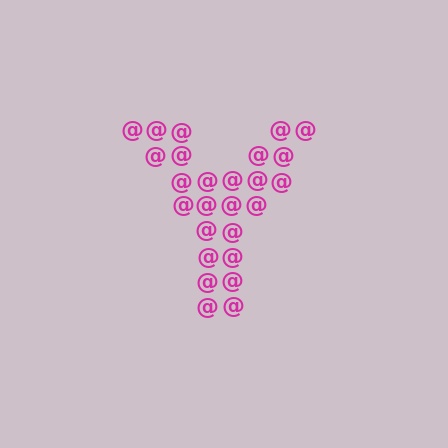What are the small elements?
The small elements are at signs.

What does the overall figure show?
The overall figure shows the letter Y.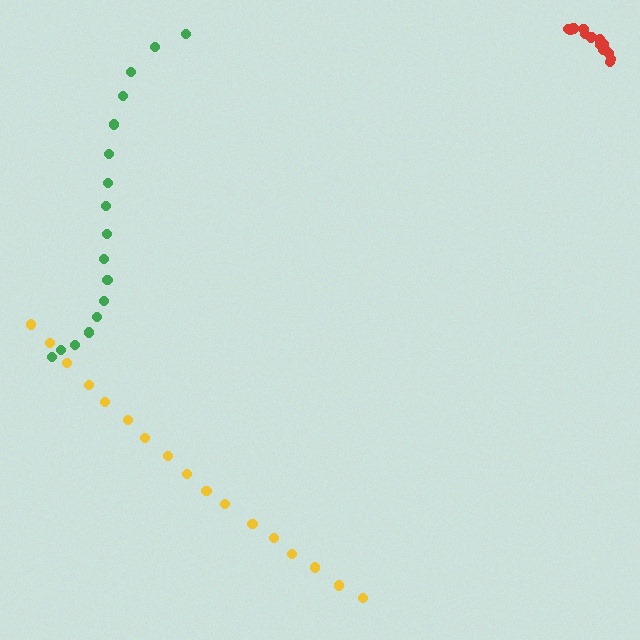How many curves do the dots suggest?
There are 3 distinct paths.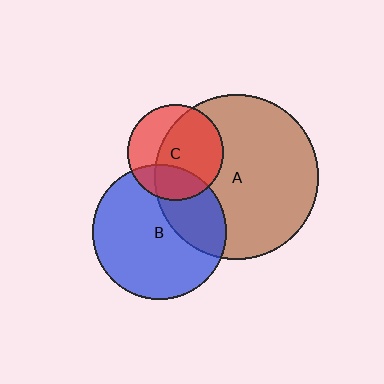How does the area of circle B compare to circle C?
Approximately 2.0 times.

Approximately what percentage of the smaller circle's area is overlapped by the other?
Approximately 25%.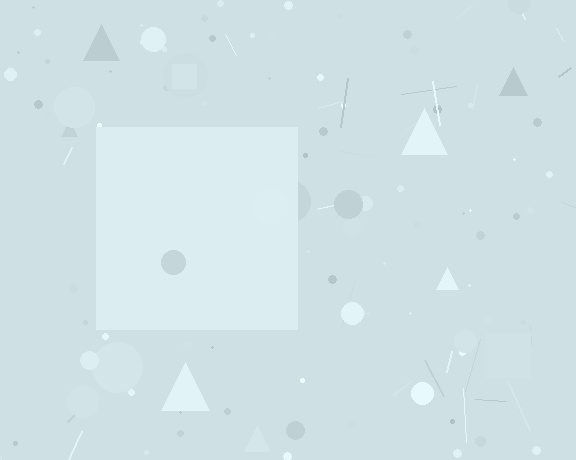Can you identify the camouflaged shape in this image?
The camouflaged shape is a square.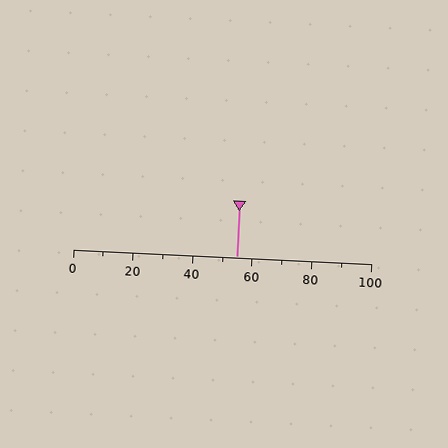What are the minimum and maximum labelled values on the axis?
The axis runs from 0 to 100.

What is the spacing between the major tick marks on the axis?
The major ticks are spaced 20 apart.